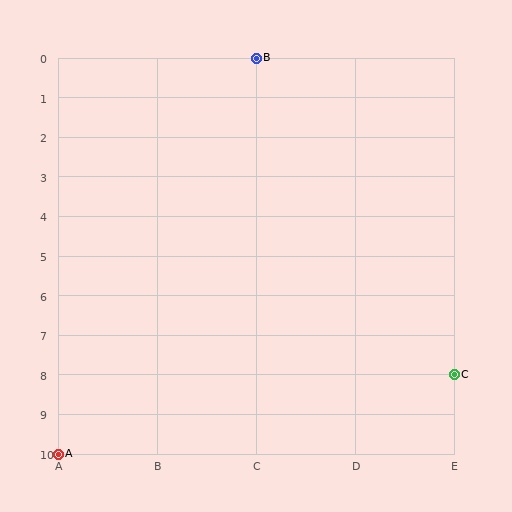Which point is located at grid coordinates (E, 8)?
Point C is at (E, 8).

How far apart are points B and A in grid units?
Points B and A are 2 columns and 10 rows apart (about 10.2 grid units diagonally).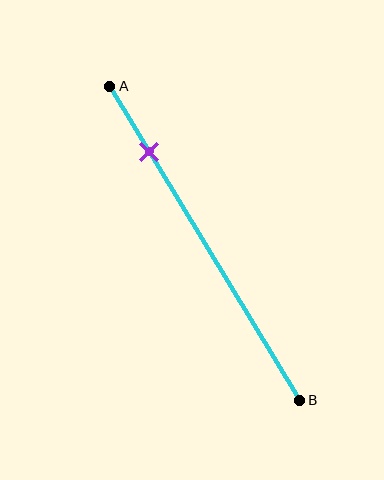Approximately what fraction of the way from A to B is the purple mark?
The purple mark is approximately 20% of the way from A to B.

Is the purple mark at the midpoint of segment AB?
No, the mark is at about 20% from A, not at the 50% midpoint.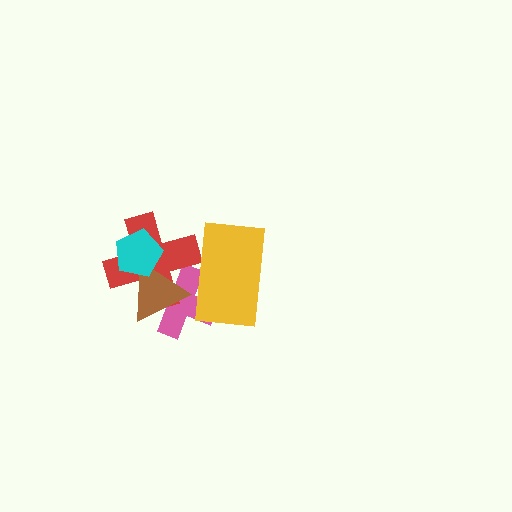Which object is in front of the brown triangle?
The cyan pentagon is in front of the brown triangle.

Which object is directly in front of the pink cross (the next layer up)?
The red cross is directly in front of the pink cross.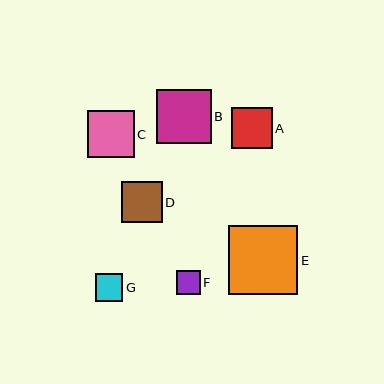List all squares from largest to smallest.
From largest to smallest: E, B, C, A, D, G, F.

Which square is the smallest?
Square F is the smallest with a size of approximately 24 pixels.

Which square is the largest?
Square E is the largest with a size of approximately 69 pixels.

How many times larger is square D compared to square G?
Square D is approximately 1.5 times the size of square G.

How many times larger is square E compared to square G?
Square E is approximately 2.5 times the size of square G.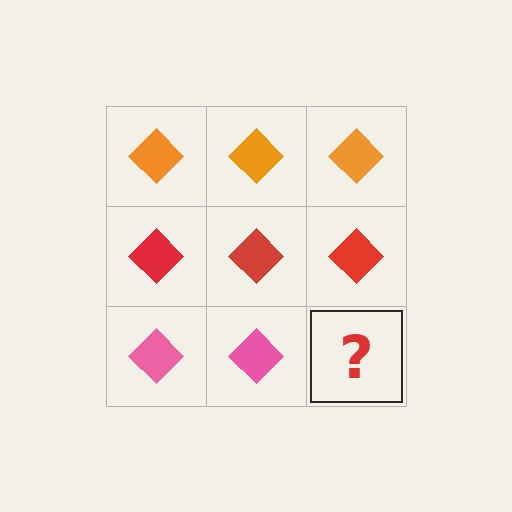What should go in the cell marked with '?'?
The missing cell should contain a pink diamond.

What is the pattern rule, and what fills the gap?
The rule is that each row has a consistent color. The gap should be filled with a pink diamond.